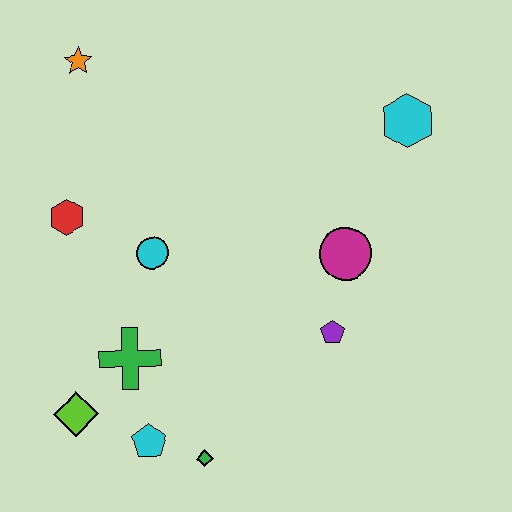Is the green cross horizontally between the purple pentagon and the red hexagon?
Yes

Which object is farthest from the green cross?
The cyan hexagon is farthest from the green cross.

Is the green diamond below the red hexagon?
Yes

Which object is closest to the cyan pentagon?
The green diamond is closest to the cyan pentagon.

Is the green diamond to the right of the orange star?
Yes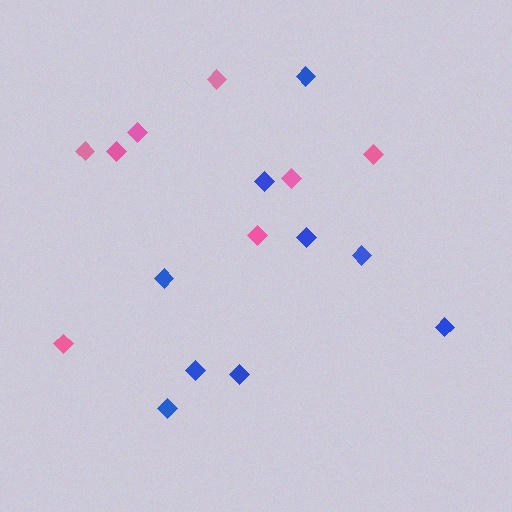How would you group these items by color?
There are 2 groups: one group of blue diamonds (9) and one group of pink diamonds (8).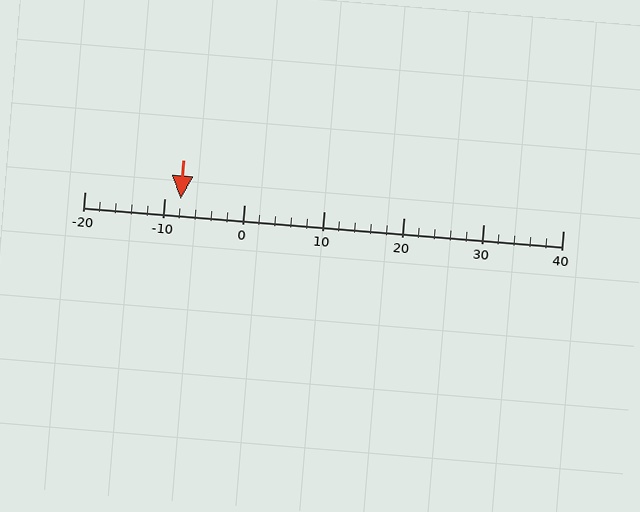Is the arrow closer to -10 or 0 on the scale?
The arrow is closer to -10.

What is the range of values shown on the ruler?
The ruler shows values from -20 to 40.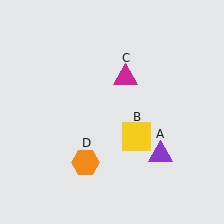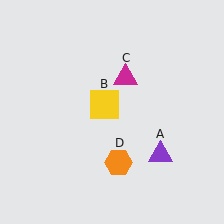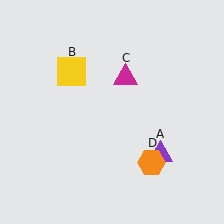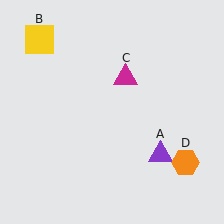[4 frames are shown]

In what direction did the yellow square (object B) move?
The yellow square (object B) moved up and to the left.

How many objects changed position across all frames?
2 objects changed position: yellow square (object B), orange hexagon (object D).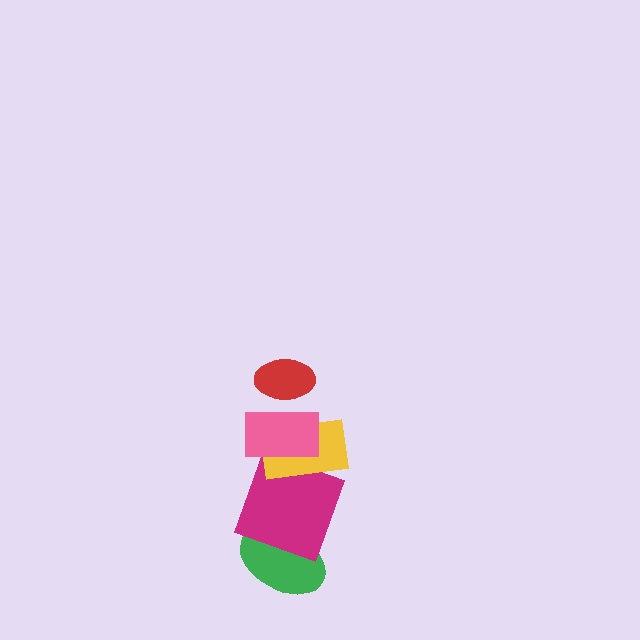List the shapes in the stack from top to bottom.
From top to bottom: the red ellipse, the pink rectangle, the yellow rectangle, the magenta square, the green ellipse.